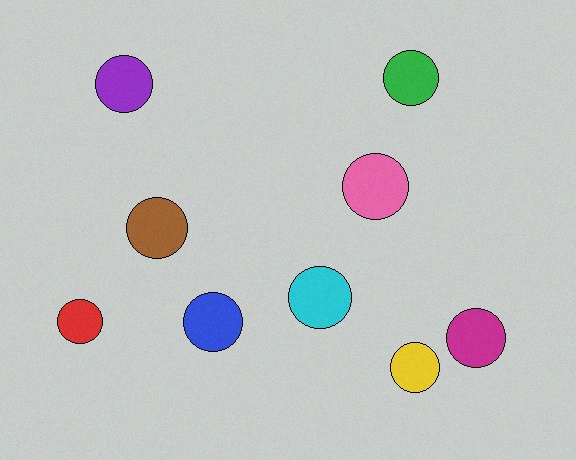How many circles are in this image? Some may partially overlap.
There are 9 circles.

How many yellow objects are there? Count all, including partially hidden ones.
There is 1 yellow object.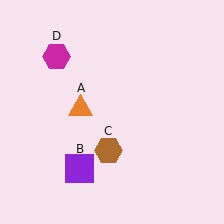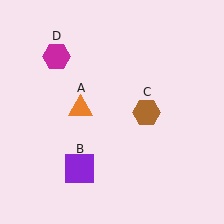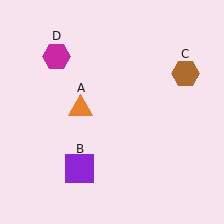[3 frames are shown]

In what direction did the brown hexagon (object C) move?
The brown hexagon (object C) moved up and to the right.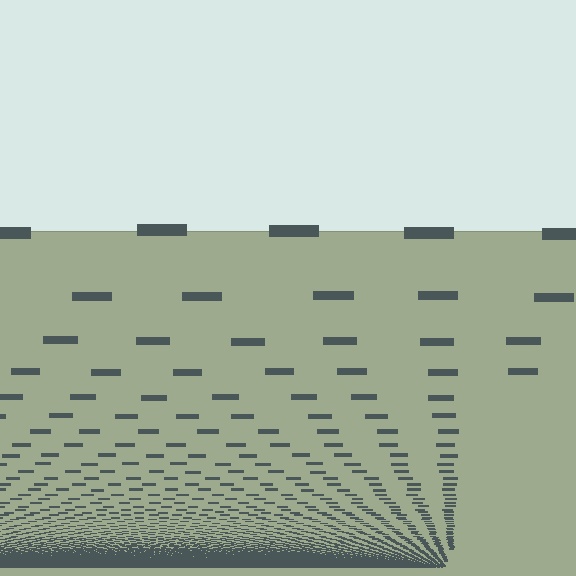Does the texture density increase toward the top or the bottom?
Density increases toward the bottom.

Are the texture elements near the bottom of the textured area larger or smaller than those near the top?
Smaller. The gradient is inverted — elements near the bottom are smaller and denser.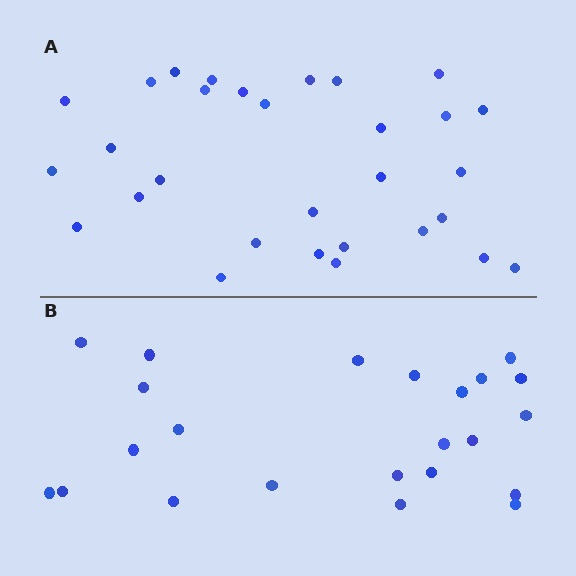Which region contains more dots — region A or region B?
Region A (the top region) has more dots.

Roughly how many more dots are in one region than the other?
Region A has roughly 8 or so more dots than region B.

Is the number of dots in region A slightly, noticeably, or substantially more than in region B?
Region A has noticeably more, but not dramatically so. The ratio is roughly 1.3 to 1.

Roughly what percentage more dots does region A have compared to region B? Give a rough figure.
About 30% more.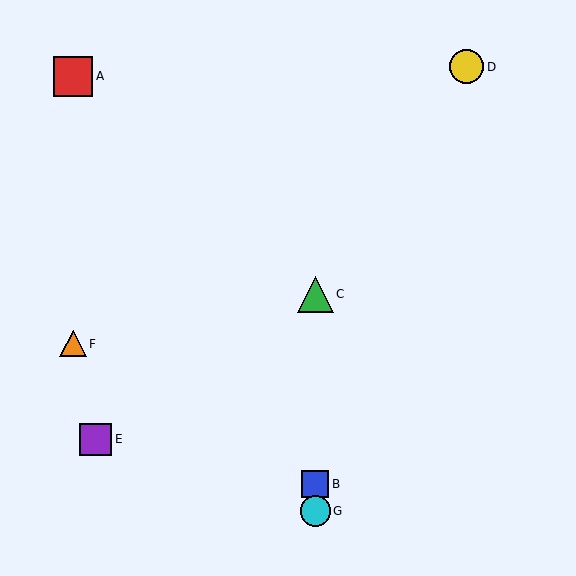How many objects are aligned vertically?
3 objects (B, C, G) are aligned vertically.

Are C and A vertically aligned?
No, C is at x≈315 and A is at x≈73.